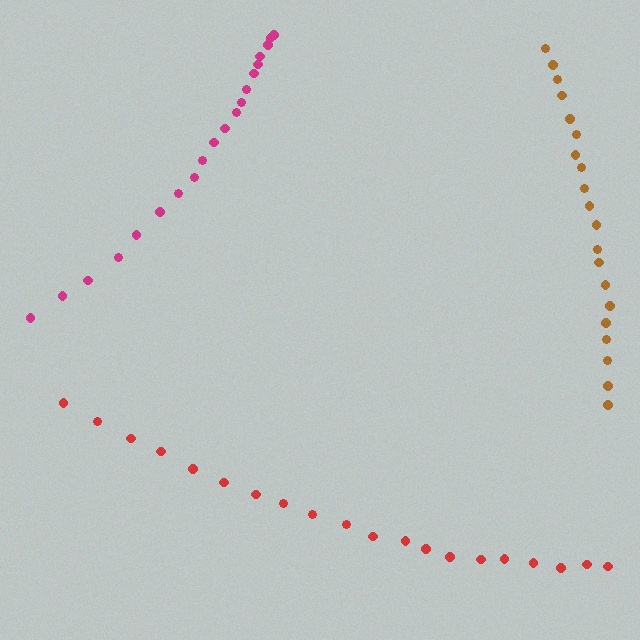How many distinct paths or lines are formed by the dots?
There are 3 distinct paths.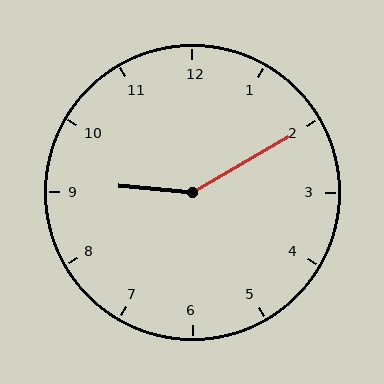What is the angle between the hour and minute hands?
Approximately 145 degrees.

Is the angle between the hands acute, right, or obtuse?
It is obtuse.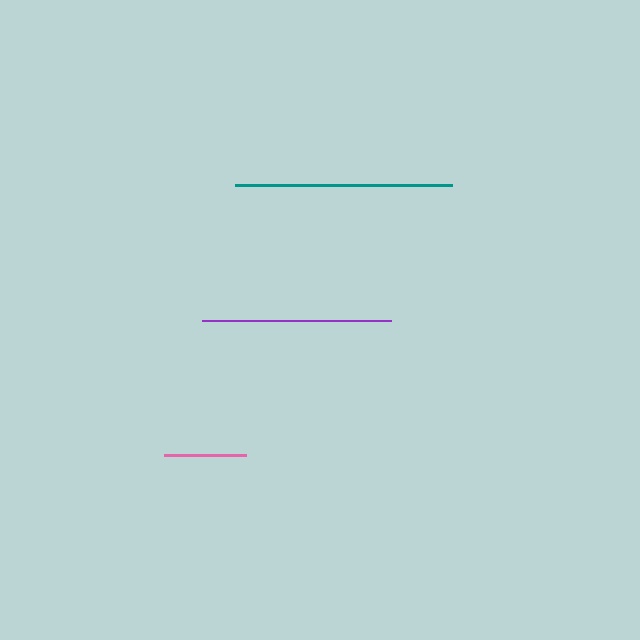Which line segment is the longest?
The teal line is the longest at approximately 217 pixels.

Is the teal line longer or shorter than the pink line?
The teal line is longer than the pink line.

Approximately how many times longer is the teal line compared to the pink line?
The teal line is approximately 2.6 times the length of the pink line.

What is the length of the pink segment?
The pink segment is approximately 82 pixels long.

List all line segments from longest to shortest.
From longest to shortest: teal, purple, pink.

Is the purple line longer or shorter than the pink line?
The purple line is longer than the pink line.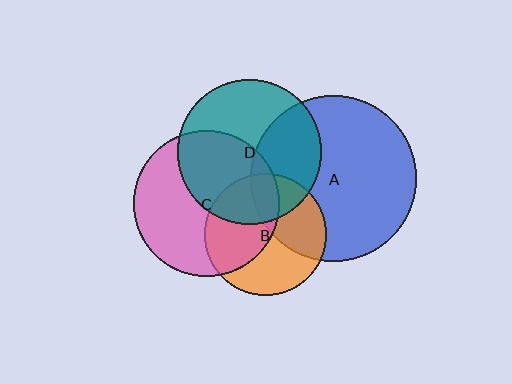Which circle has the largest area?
Circle A (blue).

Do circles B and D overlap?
Yes.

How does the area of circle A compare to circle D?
Approximately 1.3 times.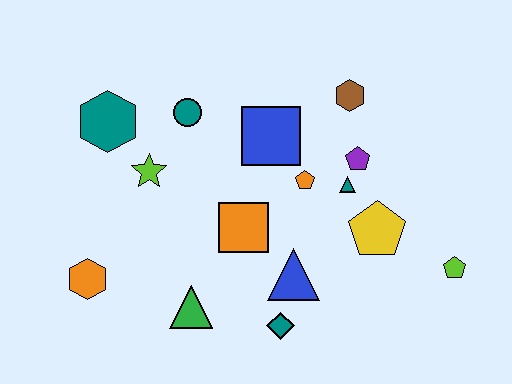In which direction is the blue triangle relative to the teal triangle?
The blue triangle is below the teal triangle.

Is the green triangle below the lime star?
Yes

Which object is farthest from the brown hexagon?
The orange hexagon is farthest from the brown hexagon.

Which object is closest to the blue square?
The orange pentagon is closest to the blue square.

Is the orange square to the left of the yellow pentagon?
Yes